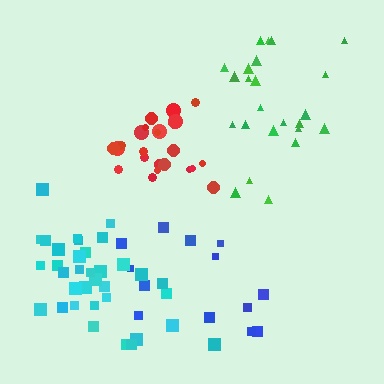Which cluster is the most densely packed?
Red.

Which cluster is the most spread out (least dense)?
Blue.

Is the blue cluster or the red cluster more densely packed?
Red.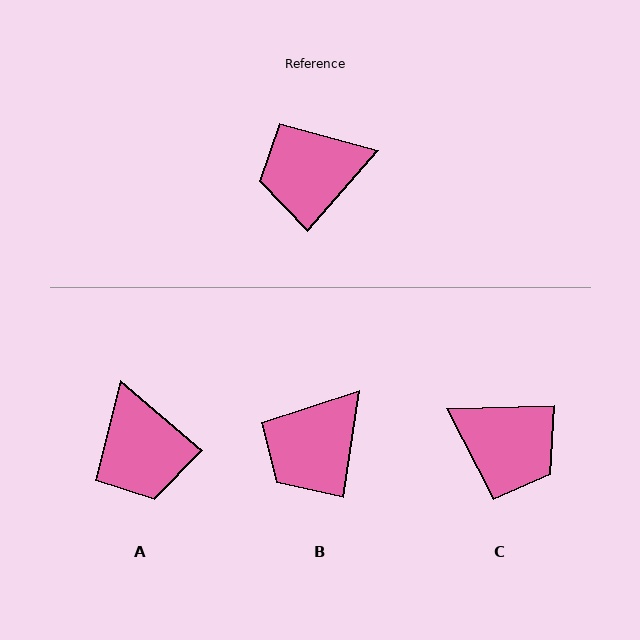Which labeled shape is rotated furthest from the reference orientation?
C, about 133 degrees away.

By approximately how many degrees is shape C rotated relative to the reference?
Approximately 133 degrees counter-clockwise.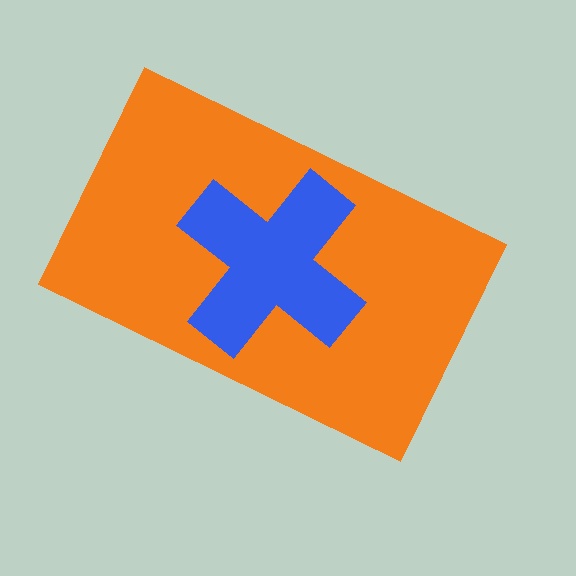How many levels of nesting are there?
2.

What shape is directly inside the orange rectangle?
The blue cross.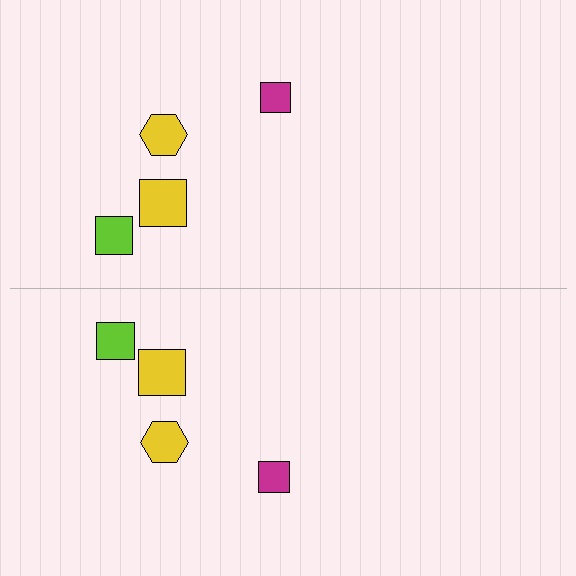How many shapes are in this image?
There are 8 shapes in this image.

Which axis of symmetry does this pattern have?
The pattern has a horizontal axis of symmetry running through the center of the image.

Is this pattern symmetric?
Yes, this pattern has bilateral (reflection) symmetry.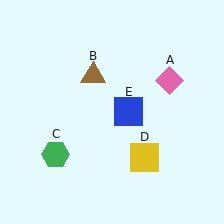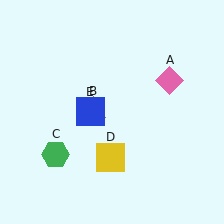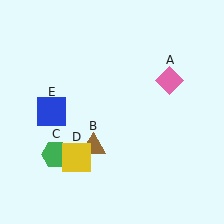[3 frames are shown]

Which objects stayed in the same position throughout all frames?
Pink diamond (object A) and green hexagon (object C) remained stationary.